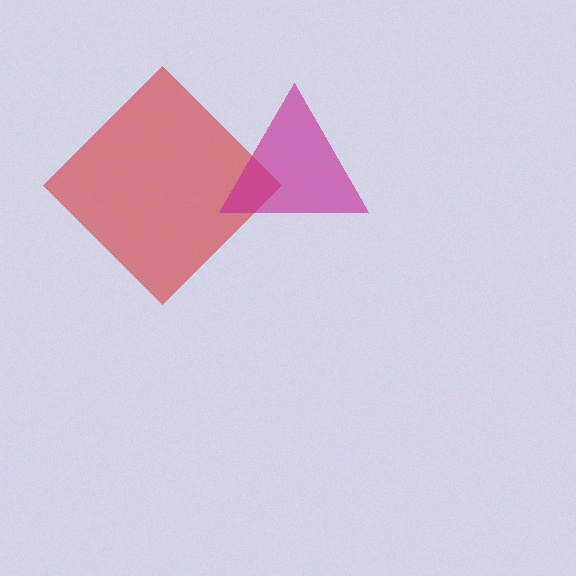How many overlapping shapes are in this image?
There are 2 overlapping shapes in the image.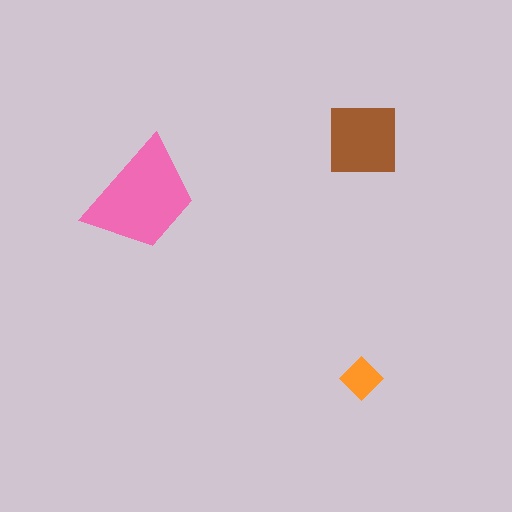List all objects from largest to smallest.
The pink trapezoid, the brown square, the orange diamond.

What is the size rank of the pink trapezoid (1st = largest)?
1st.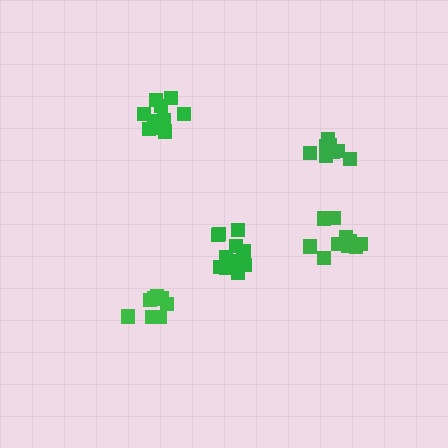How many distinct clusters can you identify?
There are 5 distinct clusters.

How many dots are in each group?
Group 1: 12 dots, Group 2: 10 dots, Group 3: 8 dots, Group 4: 12 dots, Group 5: 8 dots (50 total).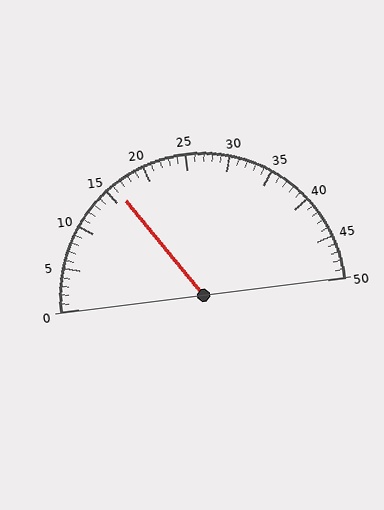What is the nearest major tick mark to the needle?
The nearest major tick mark is 15.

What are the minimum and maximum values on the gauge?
The gauge ranges from 0 to 50.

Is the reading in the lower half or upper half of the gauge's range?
The reading is in the lower half of the range (0 to 50).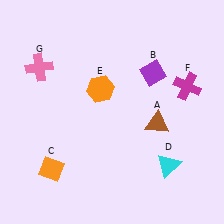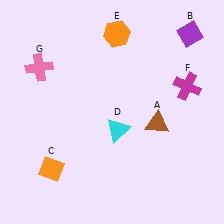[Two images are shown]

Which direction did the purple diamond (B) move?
The purple diamond (B) moved up.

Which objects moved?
The objects that moved are: the purple diamond (B), the cyan triangle (D), the orange hexagon (E).